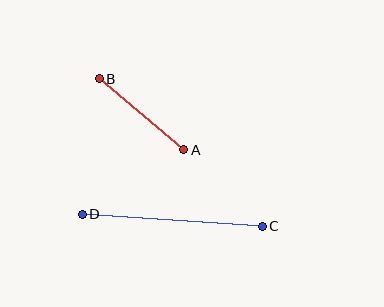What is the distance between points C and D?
The distance is approximately 180 pixels.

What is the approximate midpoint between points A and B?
The midpoint is at approximately (142, 114) pixels.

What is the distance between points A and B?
The distance is approximately 111 pixels.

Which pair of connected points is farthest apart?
Points C and D are farthest apart.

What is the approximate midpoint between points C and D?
The midpoint is at approximately (172, 220) pixels.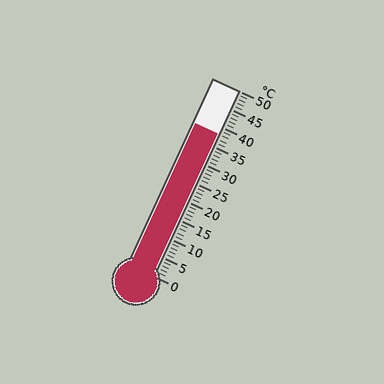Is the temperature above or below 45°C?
The temperature is below 45°C.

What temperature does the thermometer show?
The thermometer shows approximately 38°C.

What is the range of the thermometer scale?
The thermometer scale ranges from 0°C to 50°C.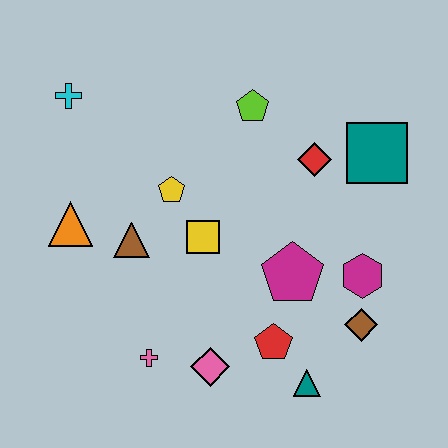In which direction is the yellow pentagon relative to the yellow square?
The yellow pentagon is above the yellow square.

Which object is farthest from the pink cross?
The teal square is farthest from the pink cross.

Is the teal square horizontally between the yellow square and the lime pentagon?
No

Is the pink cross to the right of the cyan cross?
Yes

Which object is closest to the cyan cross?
The orange triangle is closest to the cyan cross.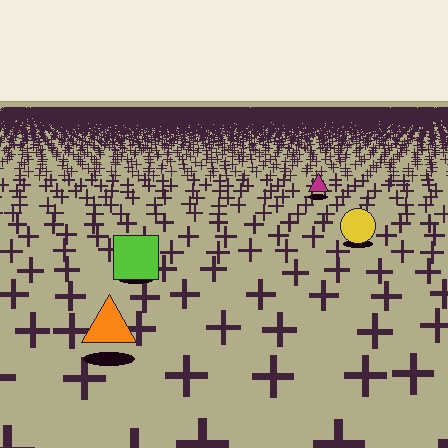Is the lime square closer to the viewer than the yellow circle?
Yes. The lime square is closer — you can tell from the texture gradient: the ground texture is coarser near it.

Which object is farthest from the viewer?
The magenta triangle is farthest from the viewer. It appears smaller and the ground texture around it is denser.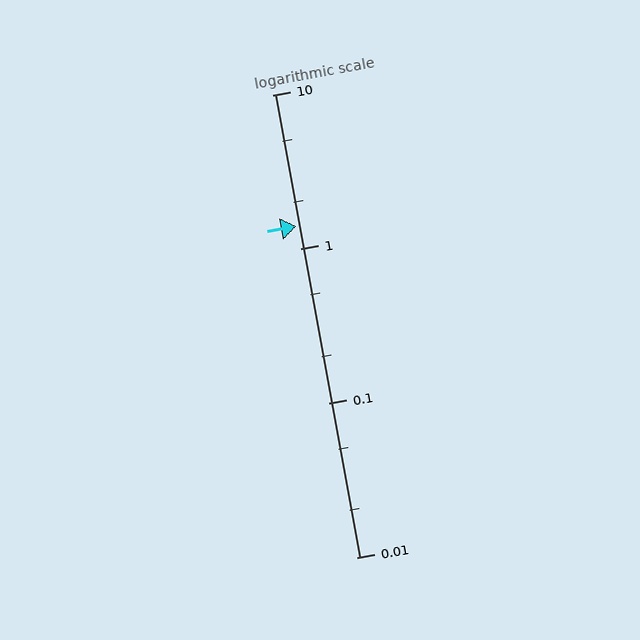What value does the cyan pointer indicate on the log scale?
The pointer indicates approximately 1.4.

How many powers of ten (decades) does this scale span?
The scale spans 3 decades, from 0.01 to 10.